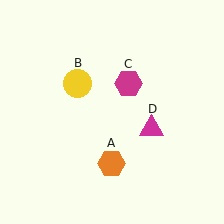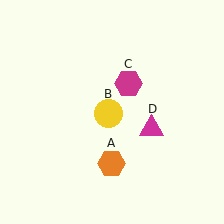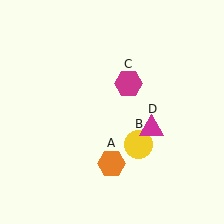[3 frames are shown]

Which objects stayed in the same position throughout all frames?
Orange hexagon (object A) and magenta hexagon (object C) and magenta triangle (object D) remained stationary.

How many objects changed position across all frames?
1 object changed position: yellow circle (object B).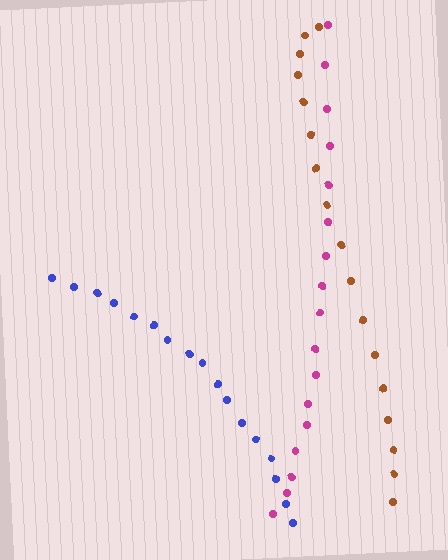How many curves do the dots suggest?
There are 3 distinct paths.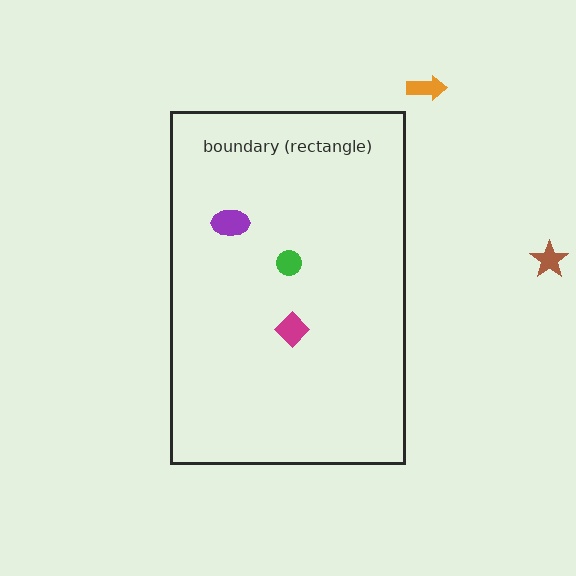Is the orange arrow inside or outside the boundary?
Outside.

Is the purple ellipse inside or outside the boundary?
Inside.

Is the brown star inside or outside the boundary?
Outside.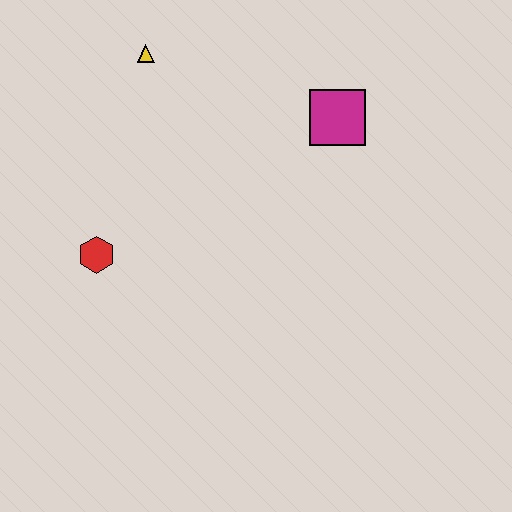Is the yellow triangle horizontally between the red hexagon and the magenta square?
Yes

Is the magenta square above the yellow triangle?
No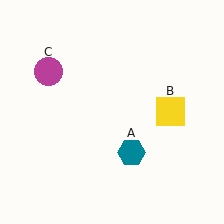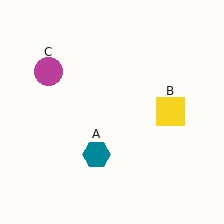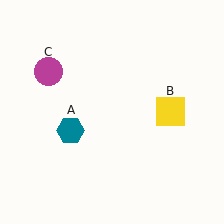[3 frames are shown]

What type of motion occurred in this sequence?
The teal hexagon (object A) rotated clockwise around the center of the scene.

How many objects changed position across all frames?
1 object changed position: teal hexagon (object A).